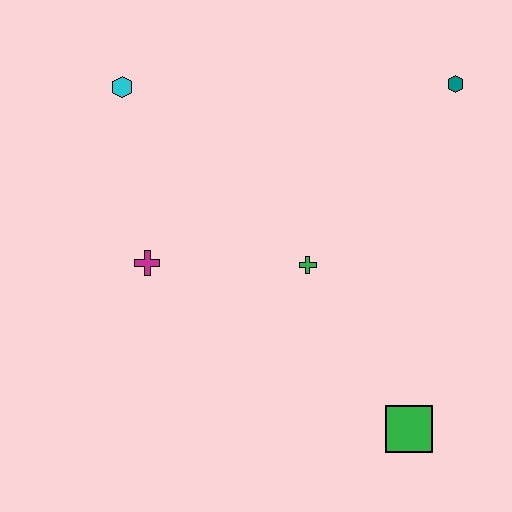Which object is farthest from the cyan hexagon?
The green square is farthest from the cyan hexagon.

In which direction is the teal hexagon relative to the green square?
The teal hexagon is above the green square.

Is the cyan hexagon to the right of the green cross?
No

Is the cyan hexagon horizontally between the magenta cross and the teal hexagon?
No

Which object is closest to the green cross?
The magenta cross is closest to the green cross.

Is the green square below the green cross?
Yes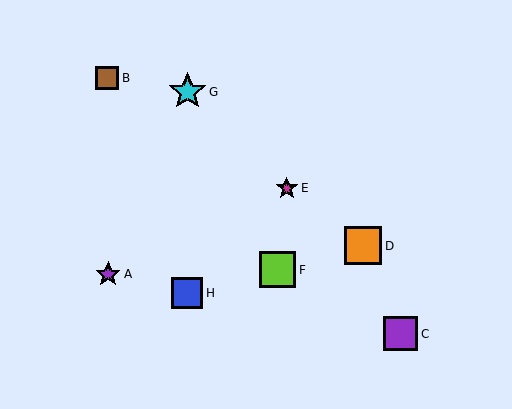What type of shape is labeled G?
Shape G is a cyan star.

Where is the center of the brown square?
The center of the brown square is at (107, 78).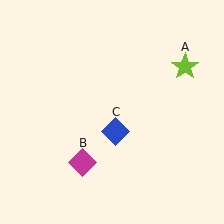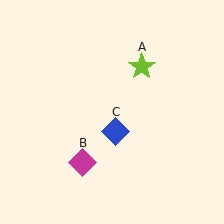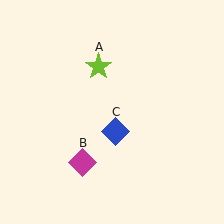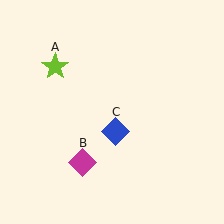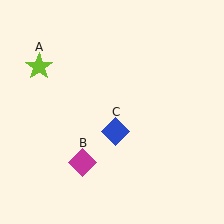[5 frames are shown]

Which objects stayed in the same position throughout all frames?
Magenta diamond (object B) and blue diamond (object C) remained stationary.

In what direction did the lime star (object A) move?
The lime star (object A) moved left.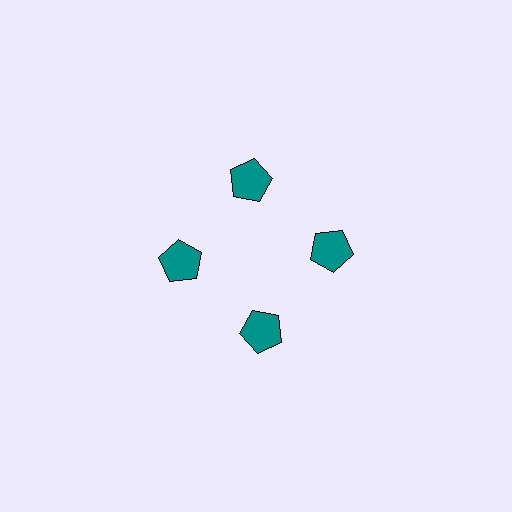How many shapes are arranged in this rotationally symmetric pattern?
There are 4 shapes, arranged in 4 groups of 1.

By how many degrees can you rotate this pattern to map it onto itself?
The pattern maps onto itself every 90 degrees of rotation.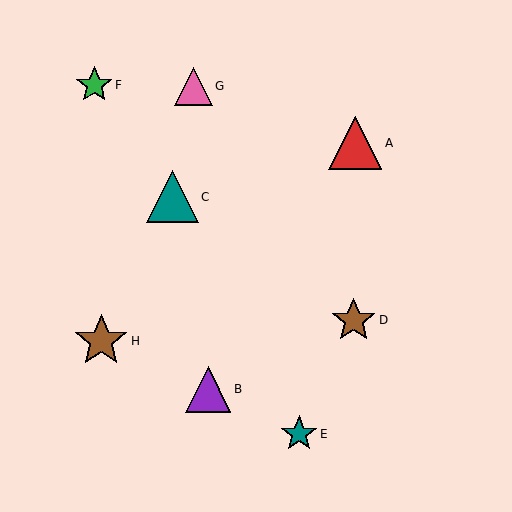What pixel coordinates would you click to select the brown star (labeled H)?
Click at (101, 341) to select the brown star H.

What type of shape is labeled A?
Shape A is a red triangle.